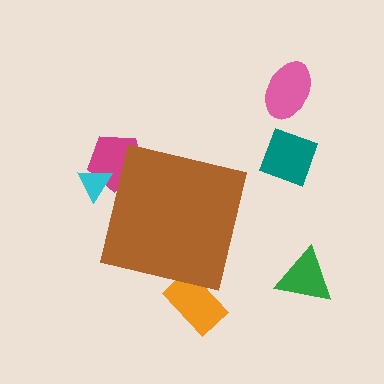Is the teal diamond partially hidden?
No, the teal diamond is fully visible.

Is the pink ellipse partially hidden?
No, the pink ellipse is fully visible.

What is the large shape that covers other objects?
A brown square.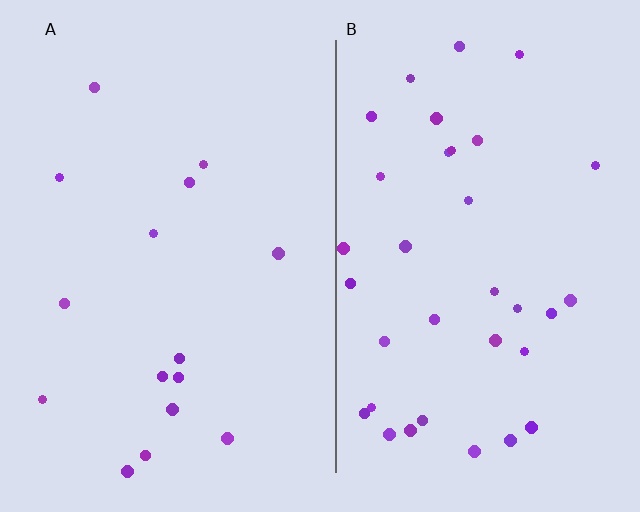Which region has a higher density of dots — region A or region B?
B (the right).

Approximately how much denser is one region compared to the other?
Approximately 2.2× — region B over region A.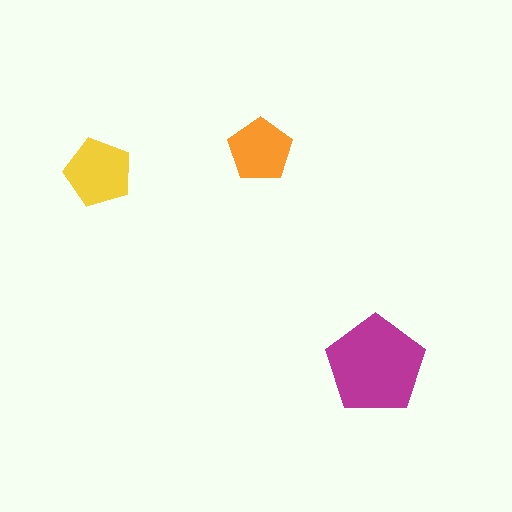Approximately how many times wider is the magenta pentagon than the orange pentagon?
About 1.5 times wider.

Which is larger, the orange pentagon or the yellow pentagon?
The yellow one.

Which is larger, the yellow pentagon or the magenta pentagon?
The magenta one.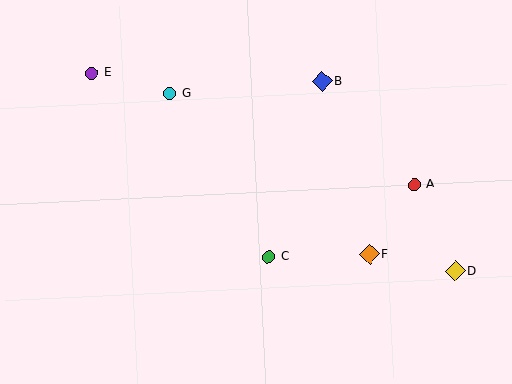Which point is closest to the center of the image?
Point C at (269, 257) is closest to the center.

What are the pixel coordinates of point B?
Point B is at (322, 81).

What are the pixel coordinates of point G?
Point G is at (170, 94).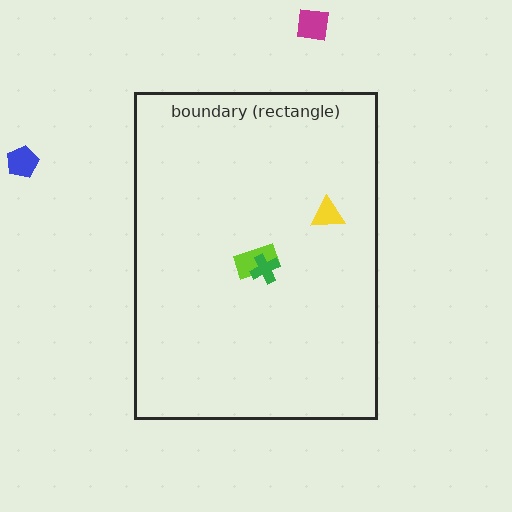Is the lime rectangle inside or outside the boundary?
Inside.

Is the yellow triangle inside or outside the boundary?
Inside.